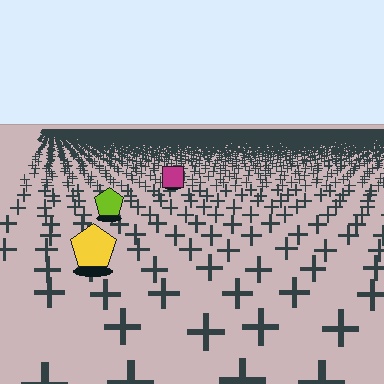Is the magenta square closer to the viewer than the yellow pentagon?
No. The yellow pentagon is closer — you can tell from the texture gradient: the ground texture is coarser near it.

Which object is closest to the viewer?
The yellow pentagon is closest. The texture marks near it are larger and more spread out.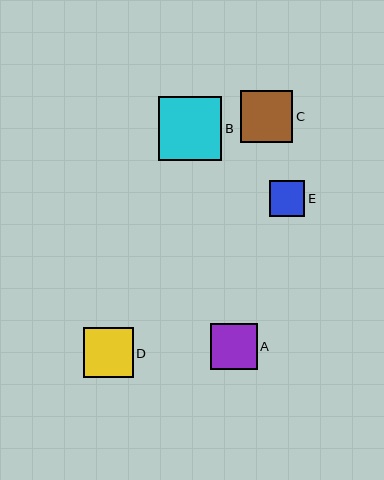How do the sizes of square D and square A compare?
Square D and square A are approximately the same size.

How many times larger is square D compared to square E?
Square D is approximately 1.4 times the size of square E.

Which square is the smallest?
Square E is the smallest with a size of approximately 36 pixels.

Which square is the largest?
Square B is the largest with a size of approximately 63 pixels.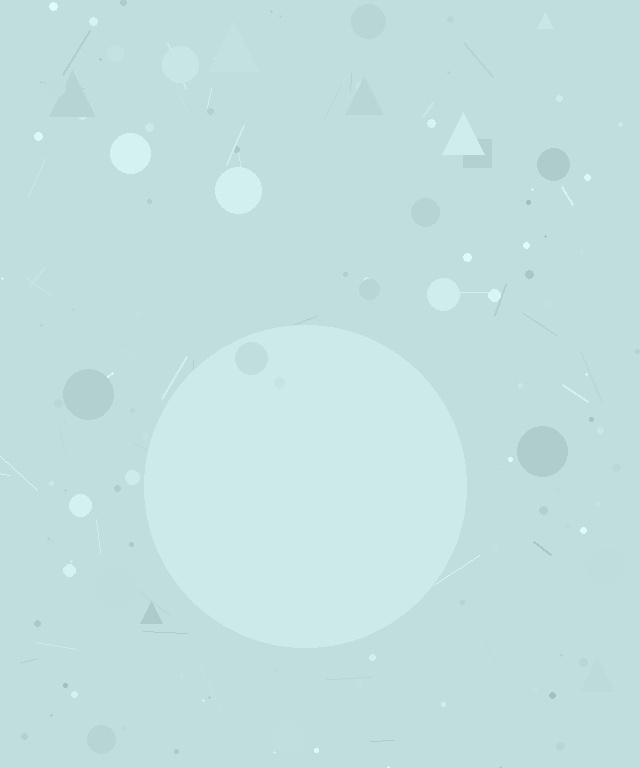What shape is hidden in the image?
A circle is hidden in the image.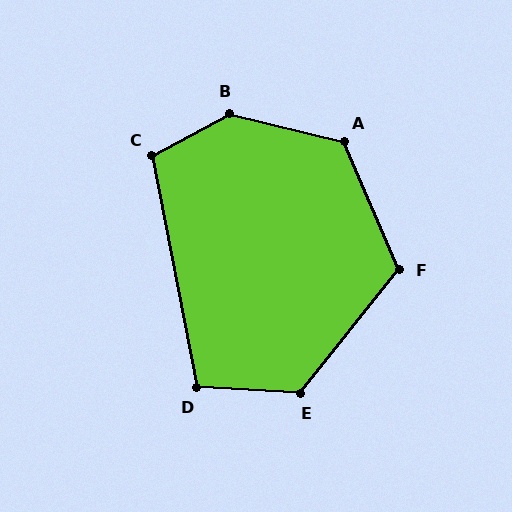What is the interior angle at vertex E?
Approximately 125 degrees (obtuse).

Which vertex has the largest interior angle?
B, at approximately 138 degrees.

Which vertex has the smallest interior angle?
D, at approximately 104 degrees.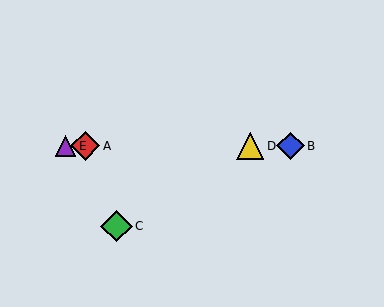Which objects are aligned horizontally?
Objects A, B, D, E are aligned horizontally.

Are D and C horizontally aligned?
No, D is at y≈146 and C is at y≈226.